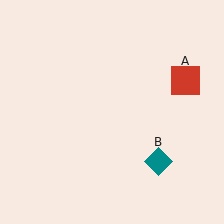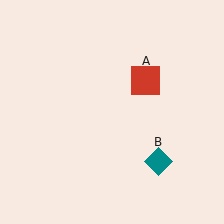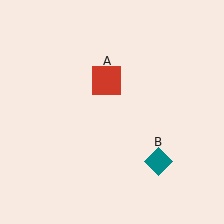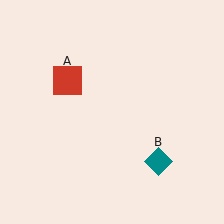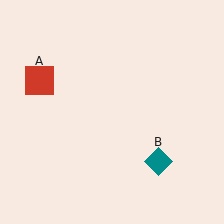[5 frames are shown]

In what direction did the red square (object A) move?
The red square (object A) moved left.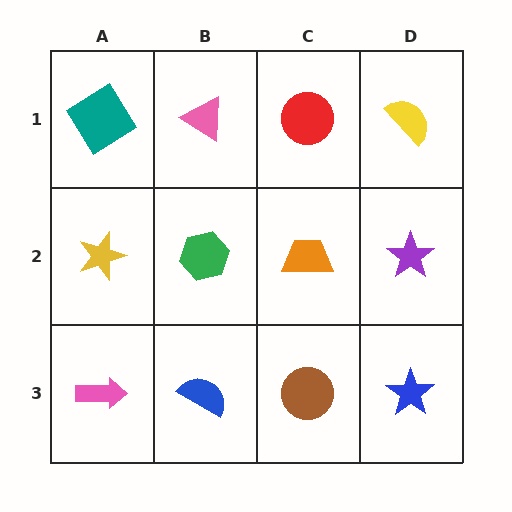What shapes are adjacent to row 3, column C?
An orange trapezoid (row 2, column C), a blue semicircle (row 3, column B), a blue star (row 3, column D).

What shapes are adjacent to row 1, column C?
An orange trapezoid (row 2, column C), a pink triangle (row 1, column B), a yellow semicircle (row 1, column D).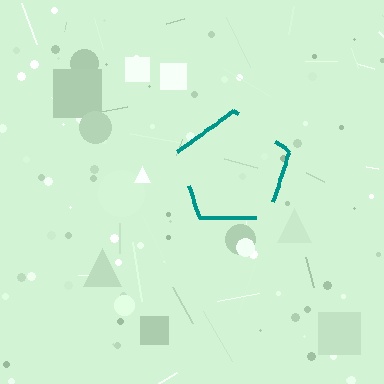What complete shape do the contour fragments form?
The contour fragments form a pentagon.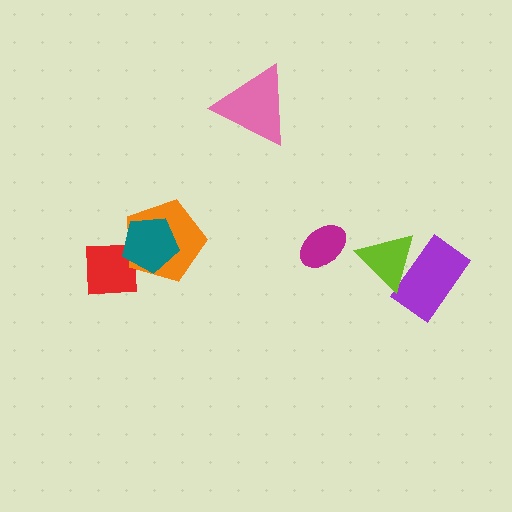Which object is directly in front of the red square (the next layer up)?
The orange pentagon is directly in front of the red square.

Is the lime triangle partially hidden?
No, no other shape covers it.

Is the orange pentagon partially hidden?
Yes, it is partially covered by another shape.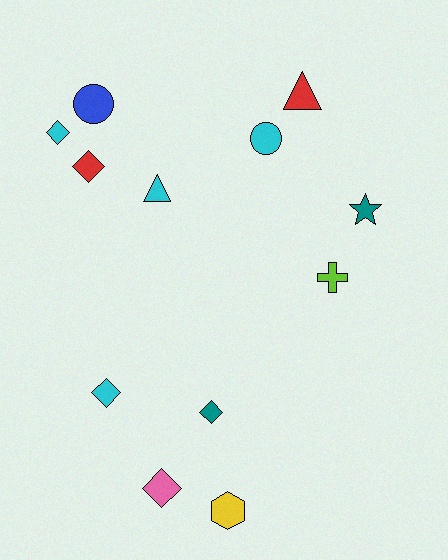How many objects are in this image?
There are 12 objects.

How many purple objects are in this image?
There are no purple objects.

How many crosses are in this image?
There is 1 cross.